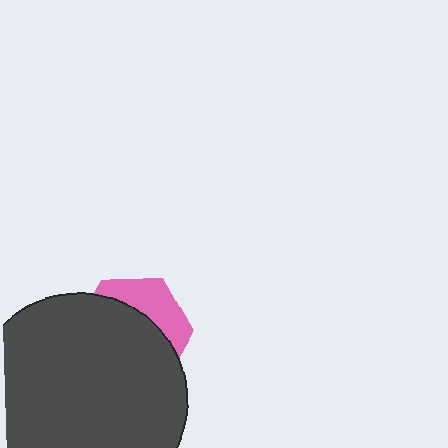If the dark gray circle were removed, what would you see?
You would see the complete pink hexagon.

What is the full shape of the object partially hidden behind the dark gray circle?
The partially hidden object is a pink hexagon.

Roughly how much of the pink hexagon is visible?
A small part of it is visible (roughly 32%).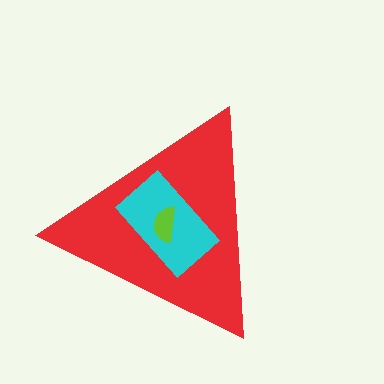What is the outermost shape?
The red triangle.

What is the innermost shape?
The lime semicircle.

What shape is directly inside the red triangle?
The cyan rectangle.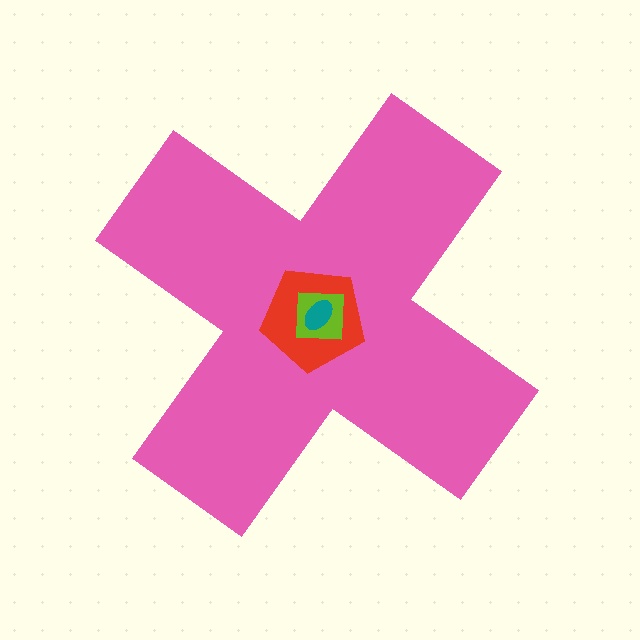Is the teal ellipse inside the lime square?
Yes.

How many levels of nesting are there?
4.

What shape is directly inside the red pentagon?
The lime square.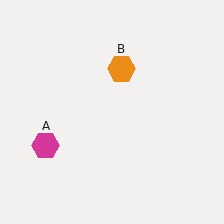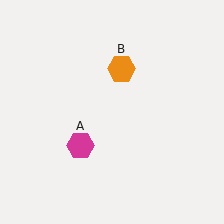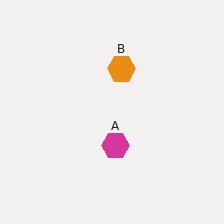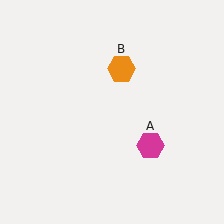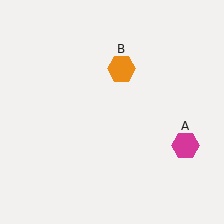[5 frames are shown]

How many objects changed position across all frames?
1 object changed position: magenta hexagon (object A).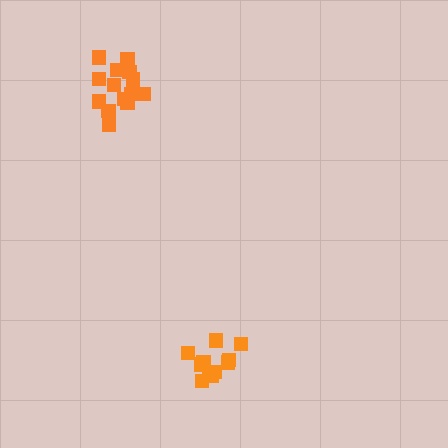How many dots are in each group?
Group 1: 15 dots, Group 2: 11 dots (26 total).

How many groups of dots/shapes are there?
There are 2 groups.